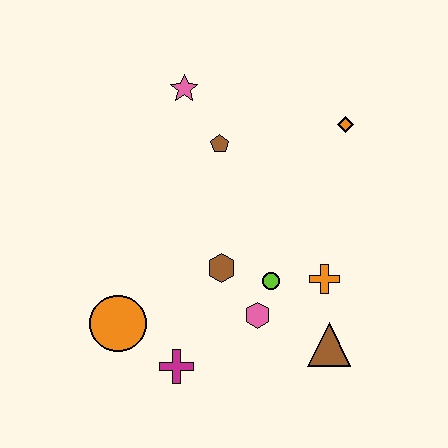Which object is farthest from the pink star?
The brown triangle is farthest from the pink star.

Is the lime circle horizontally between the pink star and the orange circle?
No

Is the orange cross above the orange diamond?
No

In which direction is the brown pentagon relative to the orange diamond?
The brown pentagon is to the left of the orange diamond.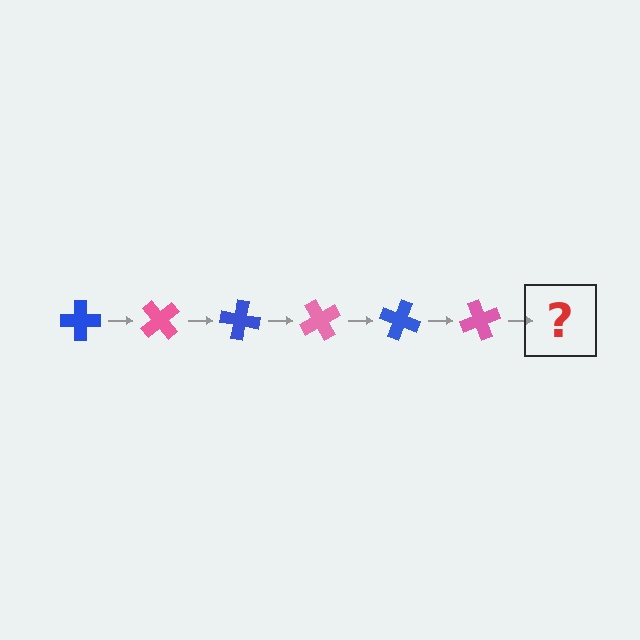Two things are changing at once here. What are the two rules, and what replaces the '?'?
The two rules are that it rotates 50 degrees each step and the color cycles through blue and pink. The '?' should be a blue cross, rotated 300 degrees from the start.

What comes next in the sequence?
The next element should be a blue cross, rotated 300 degrees from the start.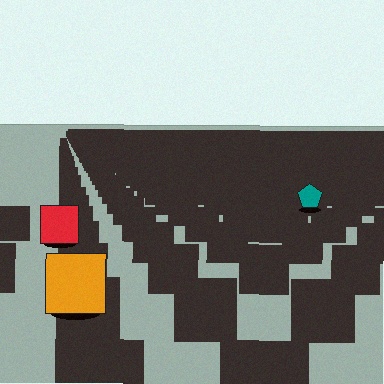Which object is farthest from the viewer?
The teal pentagon is farthest from the viewer. It appears smaller and the ground texture around it is denser.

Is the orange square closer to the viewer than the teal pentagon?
Yes. The orange square is closer — you can tell from the texture gradient: the ground texture is coarser near it.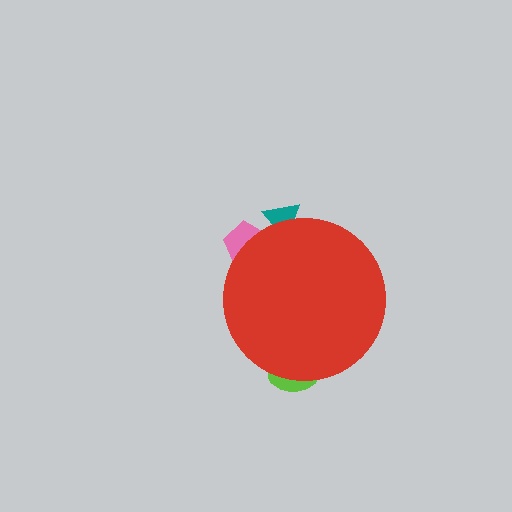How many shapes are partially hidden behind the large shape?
3 shapes are partially hidden.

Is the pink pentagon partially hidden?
Yes, the pink pentagon is partially hidden behind the red circle.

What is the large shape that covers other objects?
A red circle.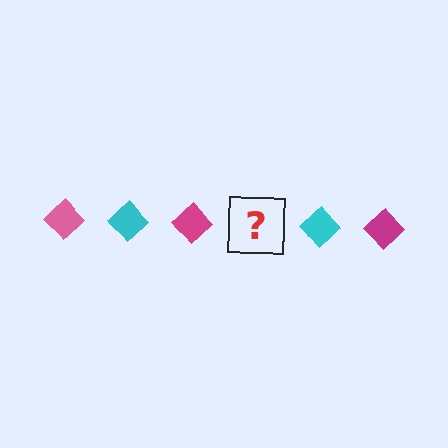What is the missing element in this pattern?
The missing element is a pink diamond.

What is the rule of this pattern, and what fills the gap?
The rule is that the pattern cycles through pink, cyan, magenta diamonds. The gap should be filled with a pink diamond.